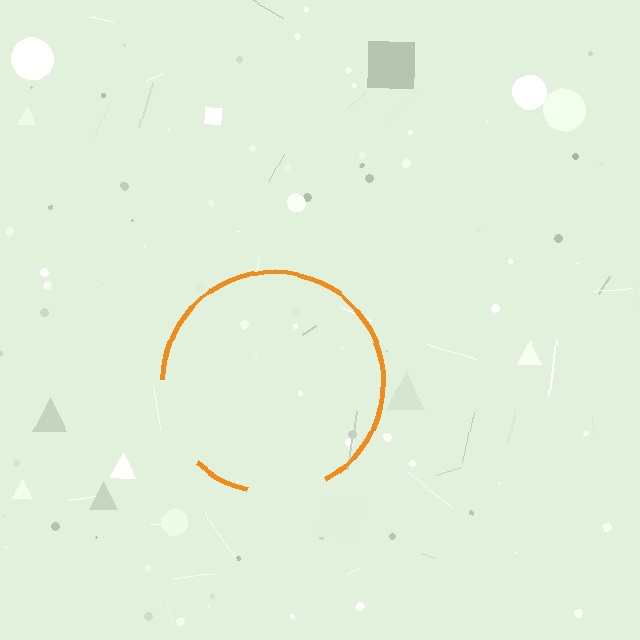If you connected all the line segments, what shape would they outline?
They would outline a circle.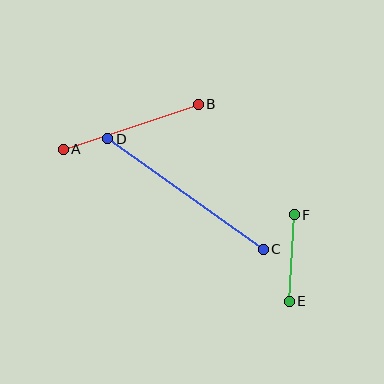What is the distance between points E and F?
The distance is approximately 87 pixels.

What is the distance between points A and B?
The distance is approximately 142 pixels.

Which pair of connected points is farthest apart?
Points C and D are farthest apart.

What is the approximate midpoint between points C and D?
The midpoint is at approximately (185, 194) pixels.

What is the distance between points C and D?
The distance is approximately 191 pixels.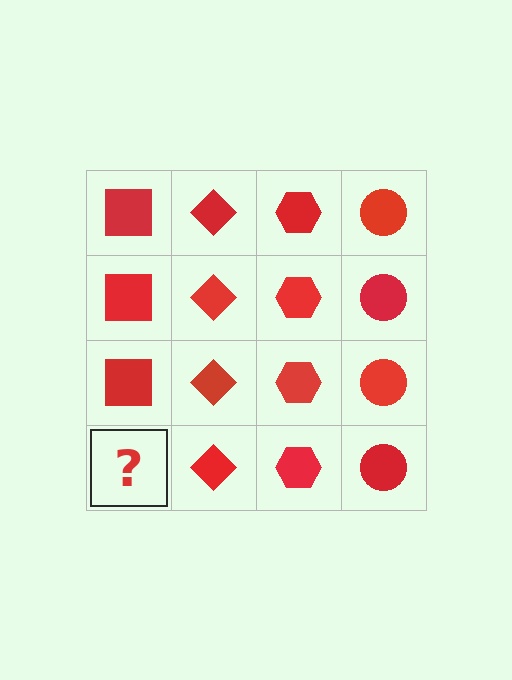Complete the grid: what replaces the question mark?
The question mark should be replaced with a red square.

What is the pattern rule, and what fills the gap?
The rule is that each column has a consistent shape. The gap should be filled with a red square.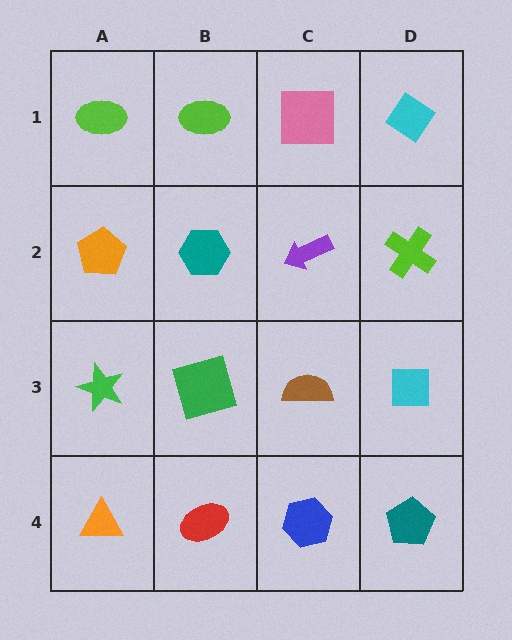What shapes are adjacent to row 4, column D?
A cyan square (row 3, column D), a blue hexagon (row 4, column C).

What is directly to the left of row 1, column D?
A pink square.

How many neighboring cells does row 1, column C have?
3.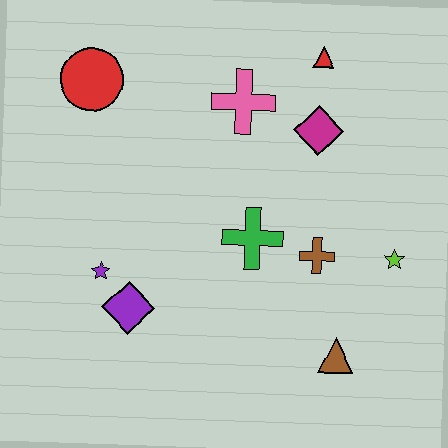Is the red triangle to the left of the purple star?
No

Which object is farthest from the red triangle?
The purple diamond is farthest from the red triangle.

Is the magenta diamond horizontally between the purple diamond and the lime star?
Yes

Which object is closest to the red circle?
The pink cross is closest to the red circle.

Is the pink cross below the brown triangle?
No